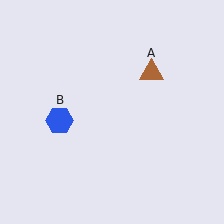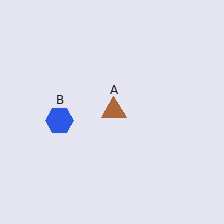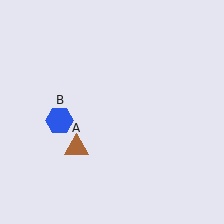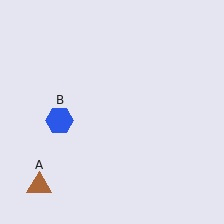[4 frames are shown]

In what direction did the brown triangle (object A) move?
The brown triangle (object A) moved down and to the left.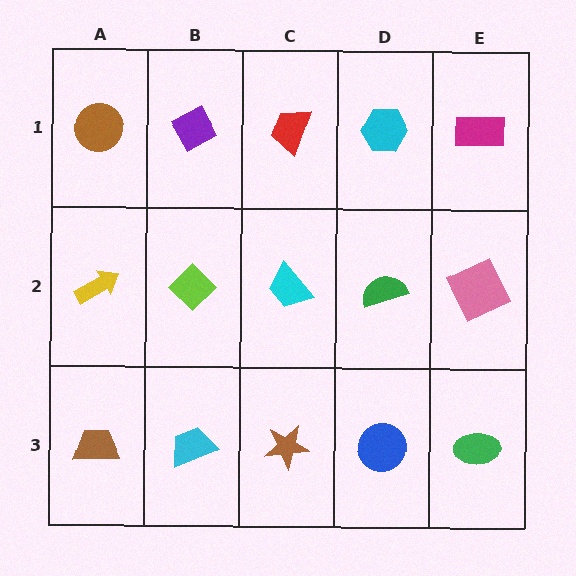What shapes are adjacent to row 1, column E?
A pink square (row 2, column E), a cyan hexagon (row 1, column D).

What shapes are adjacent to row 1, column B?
A lime diamond (row 2, column B), a brown circle (row 1, column A), a red trapezoid (row 1, column C).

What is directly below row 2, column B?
A cyan trapezoid.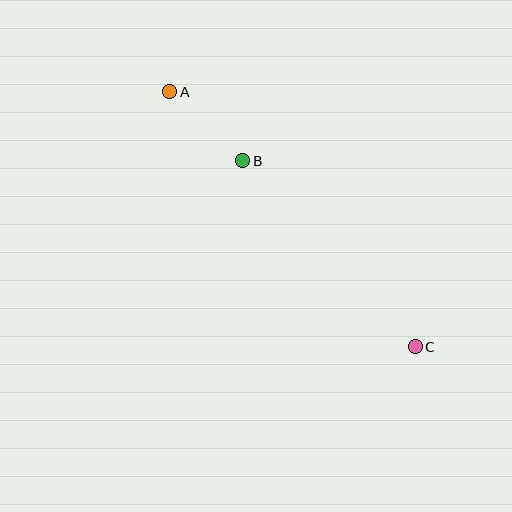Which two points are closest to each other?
Points A and B are closest to each other.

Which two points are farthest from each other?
Points A and C are farthest from each other.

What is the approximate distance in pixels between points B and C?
The distance between B and C is approximately 253 pixels.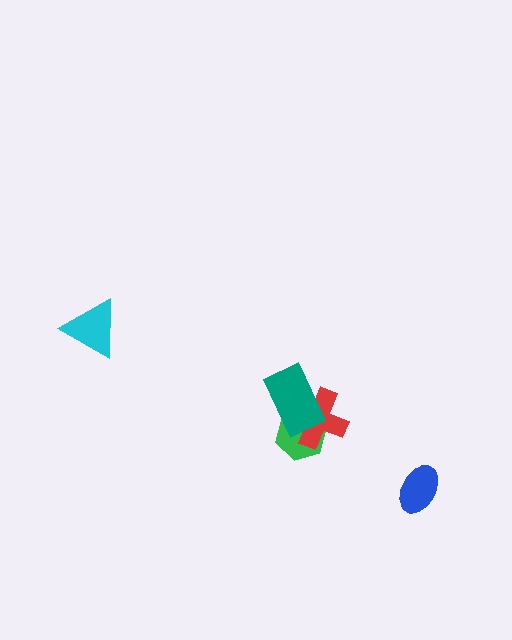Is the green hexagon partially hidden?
Yes, it is partially covered by another shape.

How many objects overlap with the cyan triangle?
0 objects overlap with the cyan triangle.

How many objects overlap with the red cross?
2 objects overlap with the red cross.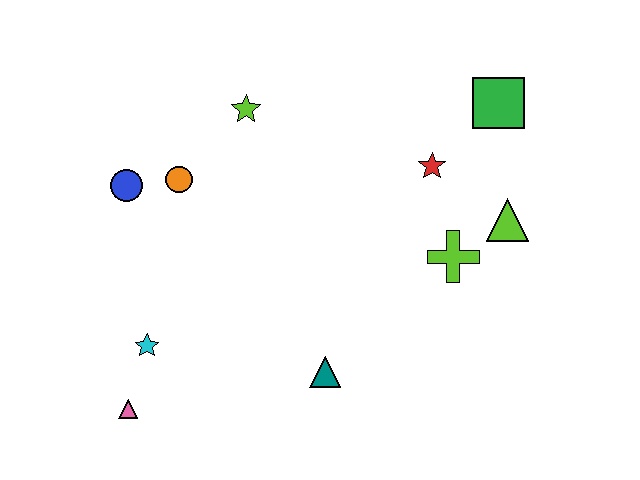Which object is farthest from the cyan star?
The green square is farthest from the cyan star.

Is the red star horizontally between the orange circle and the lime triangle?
Yes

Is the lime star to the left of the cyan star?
No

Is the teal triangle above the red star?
No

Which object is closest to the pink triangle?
The cyan star is closest to the pink triangle.